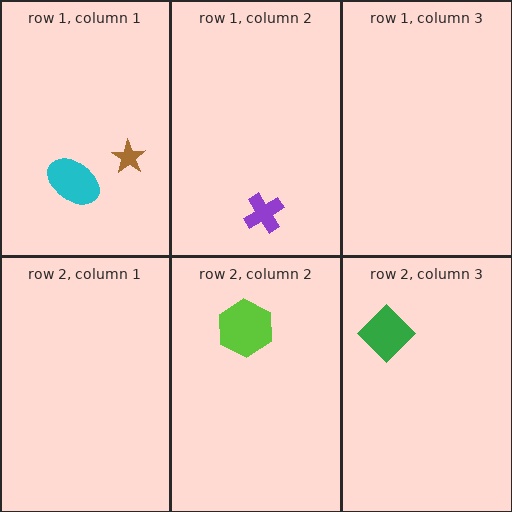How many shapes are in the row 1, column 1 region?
2.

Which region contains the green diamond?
The row 2, column 3 region.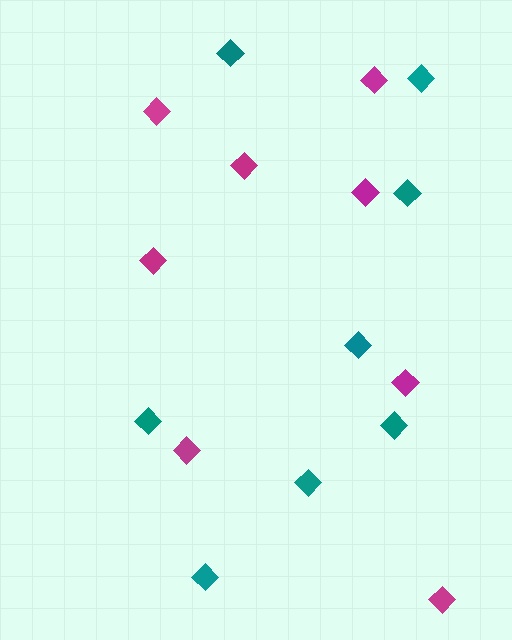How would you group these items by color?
There are 2 groups: one group of teal diamonds (8) and one group of magenta diamonds (8).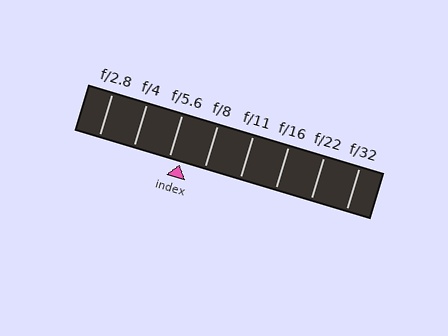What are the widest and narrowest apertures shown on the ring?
The widest aperture shown is f/2.8 and the narrowest is f/32.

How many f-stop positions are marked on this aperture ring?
There are 8 f-stop positions marked.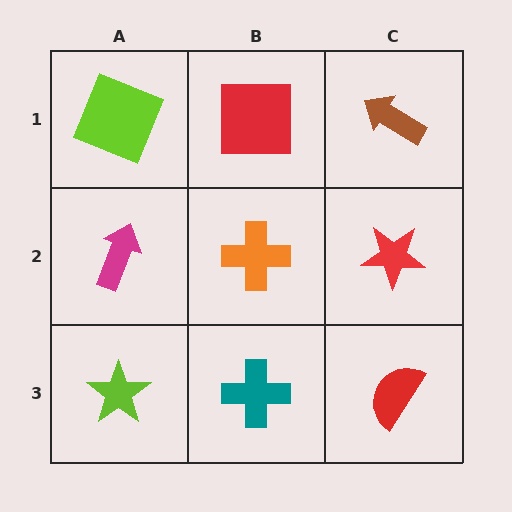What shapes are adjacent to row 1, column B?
An orange cross (row 2, column B), a lime square (row 1, column A), a brown arrow (row 1, column C).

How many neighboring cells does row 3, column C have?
2.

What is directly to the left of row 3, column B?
A lime star.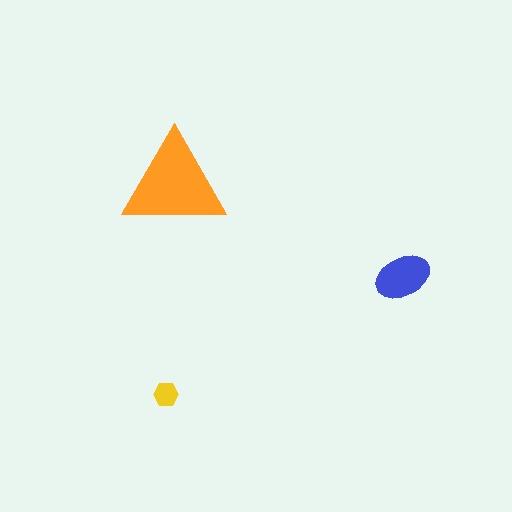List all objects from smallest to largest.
The yellow hexagon, the blue ellipse, the orange triangle.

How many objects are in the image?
There are 3 objects in the image.